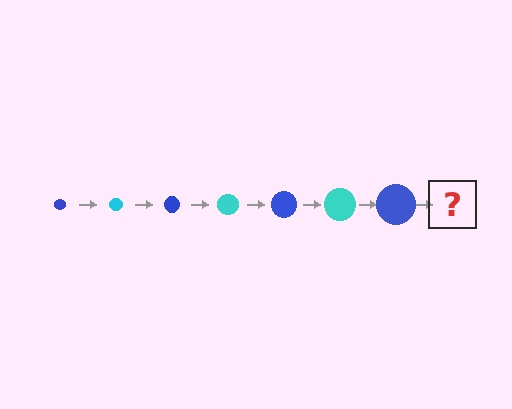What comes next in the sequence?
The next element should be a cyan circle, larger than the previous one.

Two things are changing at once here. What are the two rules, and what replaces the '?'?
The two rules are that the circle grows larger each step and the color cycles through blue and cyan. The '?' should be a cyan circle, larger than the previous one.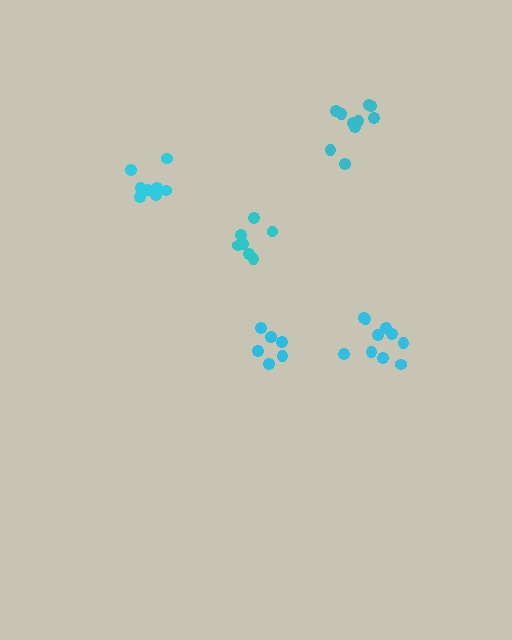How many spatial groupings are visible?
There are 5 spatial groupings.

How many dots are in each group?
Group 1: 10 dots, Group 2: 10 dots, Group 3: 8 dots, Group 4: 6 dots, Group 5: 7 dots (41 total).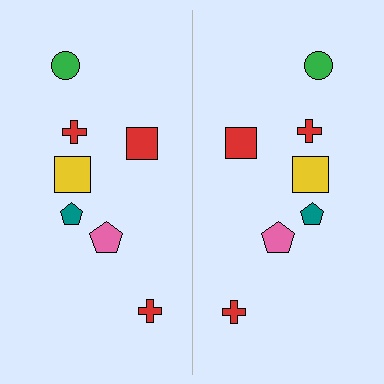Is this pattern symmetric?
Yes, this pattern has bilateral (reflection) symmetry.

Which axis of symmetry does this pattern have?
The pattern has a vertical axis of symmetry running through the center of the image.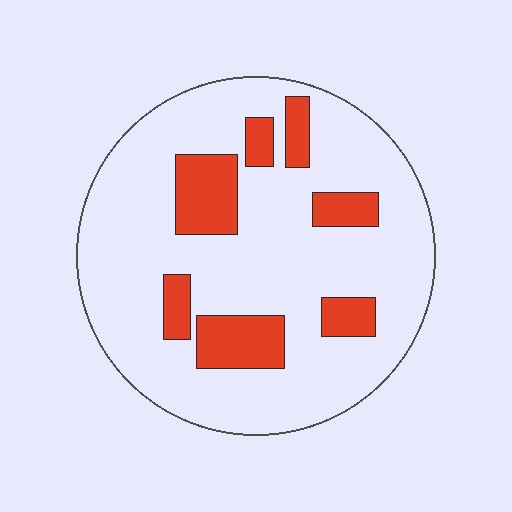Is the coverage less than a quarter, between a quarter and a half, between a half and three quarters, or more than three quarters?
Less than a quarter.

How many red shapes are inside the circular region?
7.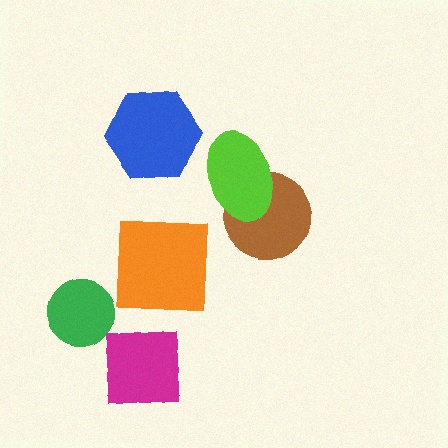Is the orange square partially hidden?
No, no other shape covers it.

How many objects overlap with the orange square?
0 objects overlap with the orange square.